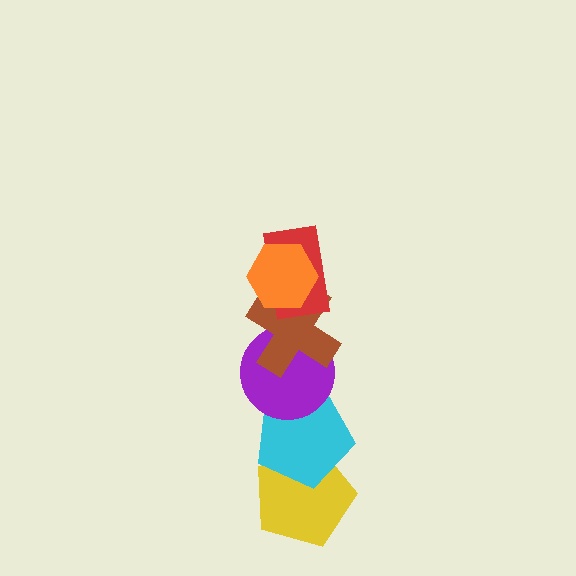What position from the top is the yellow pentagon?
The yellow pentagon is 6th from the top.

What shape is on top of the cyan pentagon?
The purple circle is on top of the cyan pentagon.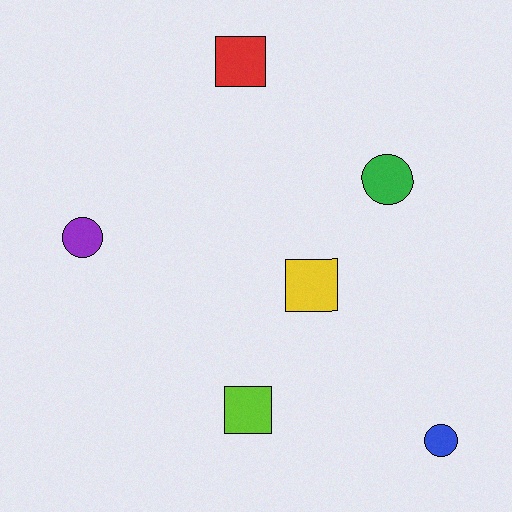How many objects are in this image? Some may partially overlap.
There are 6 objects.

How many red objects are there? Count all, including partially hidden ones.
There is 1 red object.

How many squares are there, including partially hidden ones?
There are 3 squares.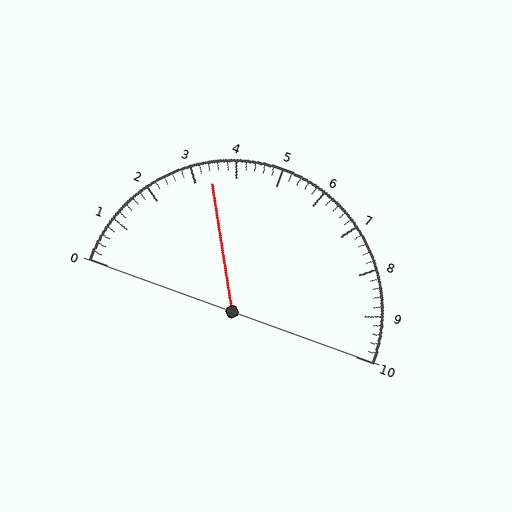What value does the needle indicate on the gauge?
The needle indicates approximately 3.4.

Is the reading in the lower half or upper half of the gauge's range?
The reading is in the lower half of the range (0 to 10).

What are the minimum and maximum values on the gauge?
The gauge ranges from 0 to 10.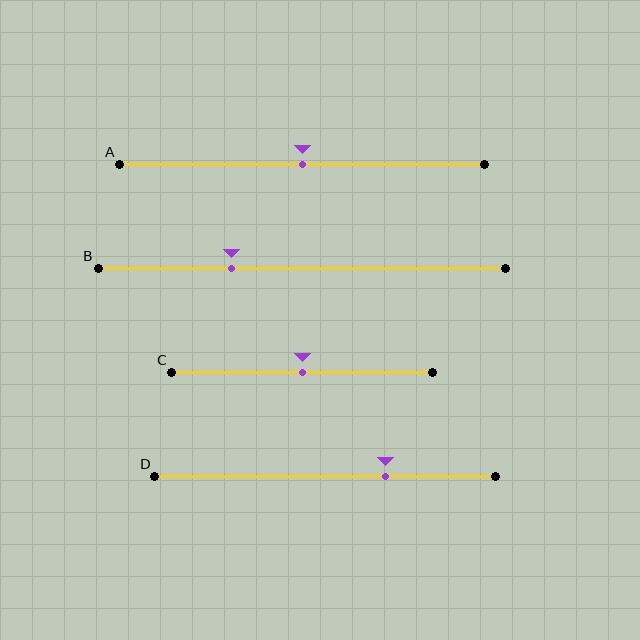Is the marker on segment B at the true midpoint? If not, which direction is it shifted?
No, the marker on segment B is shifted to the left by about 17% of the segment length.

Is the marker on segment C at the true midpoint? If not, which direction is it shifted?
Yes, the marker on segment C is at the true midpoint.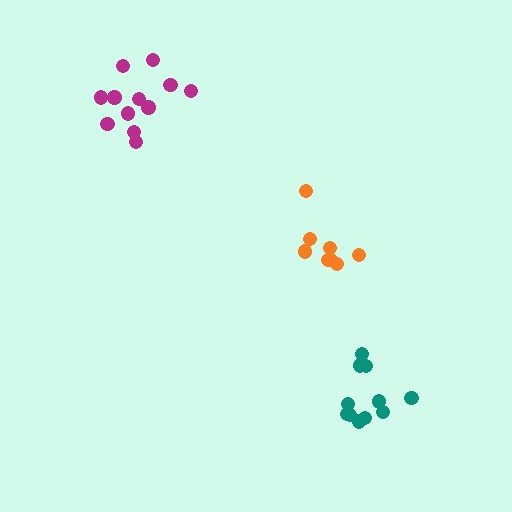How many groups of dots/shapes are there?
There are 3 groups.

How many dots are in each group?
Group 1: 11 dots, Group 2: 8 dots, Group 3: 12 dots (31 total).